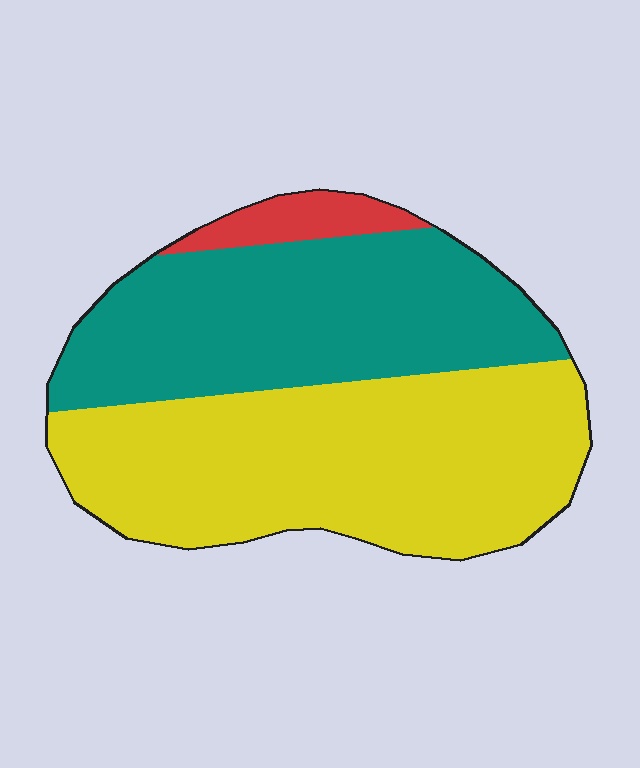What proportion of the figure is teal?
Teal takes up between a third and a half of the figure.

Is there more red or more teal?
Teal.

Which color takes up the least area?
Red, at roughly 5%.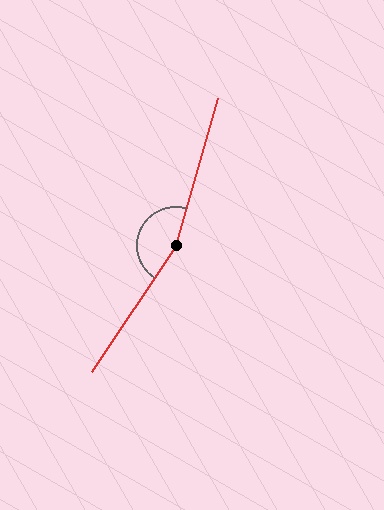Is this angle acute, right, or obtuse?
It is obtuse.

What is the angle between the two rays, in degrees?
Approximately 162 degrees.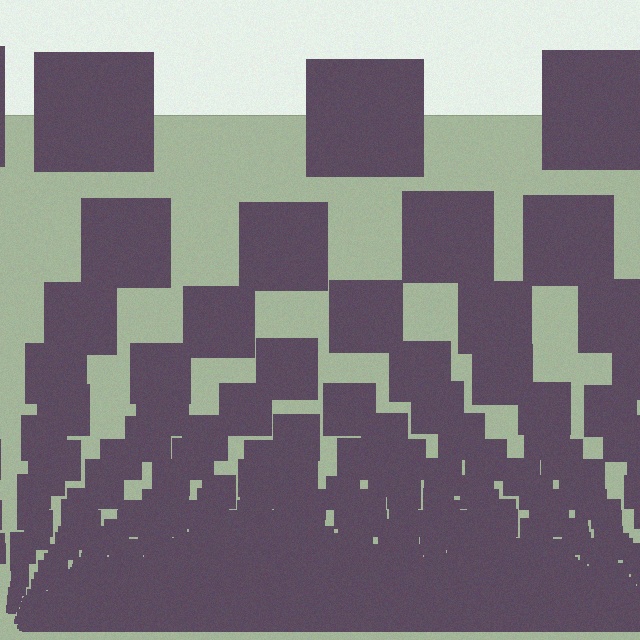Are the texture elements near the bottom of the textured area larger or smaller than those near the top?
Smaller. The gradient is inverted — elements near the bottom are smaller and denser.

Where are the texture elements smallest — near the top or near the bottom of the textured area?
Near the bottom.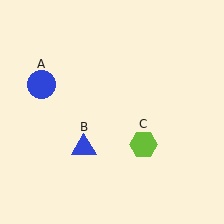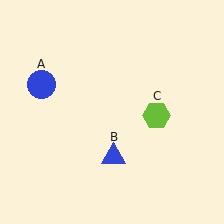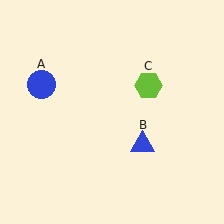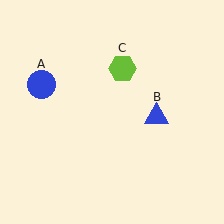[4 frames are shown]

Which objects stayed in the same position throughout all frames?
Blue circle (object A) remained stationary.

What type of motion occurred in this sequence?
The blue triangle (object B), lime hexagon (object C) rotated counterclockwise around the center of the scene.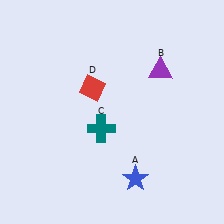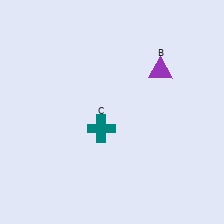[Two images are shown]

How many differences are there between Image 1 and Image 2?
There are 2 differences between the two images.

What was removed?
The red diamond (D), the blue star (A) were removed in Image 2.